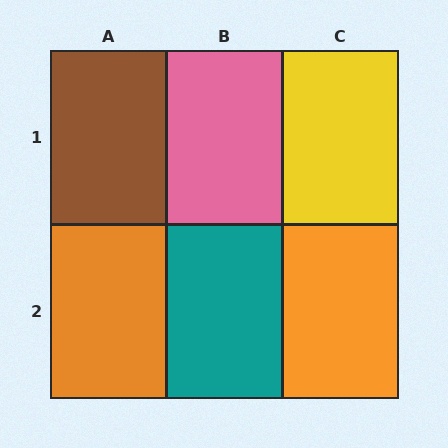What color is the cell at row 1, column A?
Brown.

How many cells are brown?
1 cell is brown.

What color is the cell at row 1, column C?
Yellow.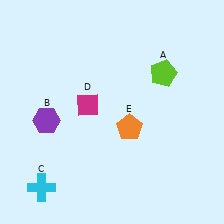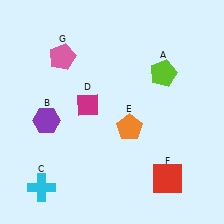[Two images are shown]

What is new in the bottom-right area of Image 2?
A red square (F) was added in the bottom-right area of Image 2.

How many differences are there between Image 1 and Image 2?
There are 2 differences between the two images.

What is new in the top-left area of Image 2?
A pink pentagon (G) was added in the top-left area of Image 2.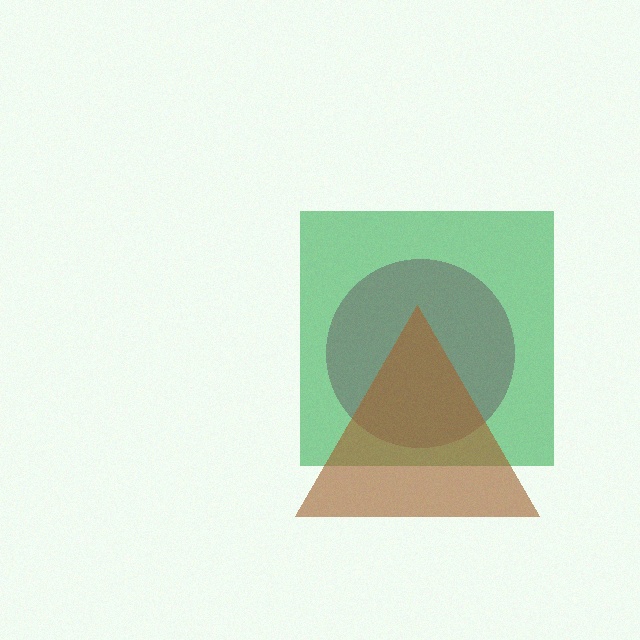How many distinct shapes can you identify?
There are 3 distinct shapes: a magenta circle, a green square, a brown triangle.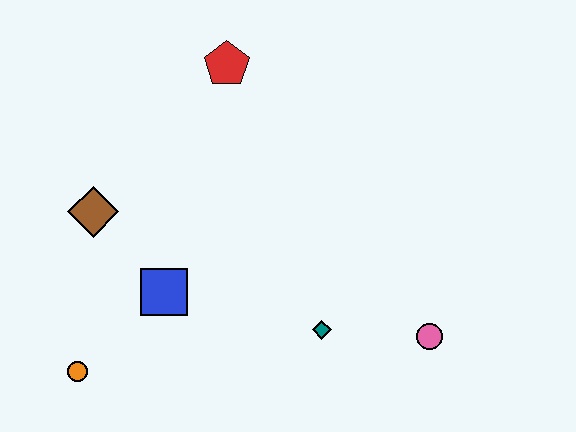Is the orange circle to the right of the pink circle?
No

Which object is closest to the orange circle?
The blue square is closest to the orange circle.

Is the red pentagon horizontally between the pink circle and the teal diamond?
No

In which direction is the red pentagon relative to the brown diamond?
The red pentagon is above the brown diamond.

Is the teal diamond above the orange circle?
Yes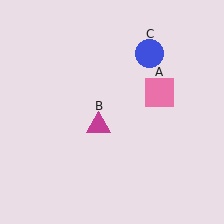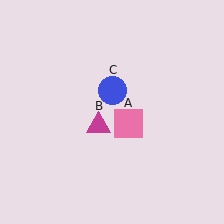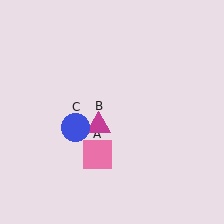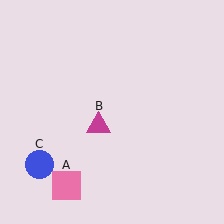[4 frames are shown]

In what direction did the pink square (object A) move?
The pink square (object A) moved down and to the left.